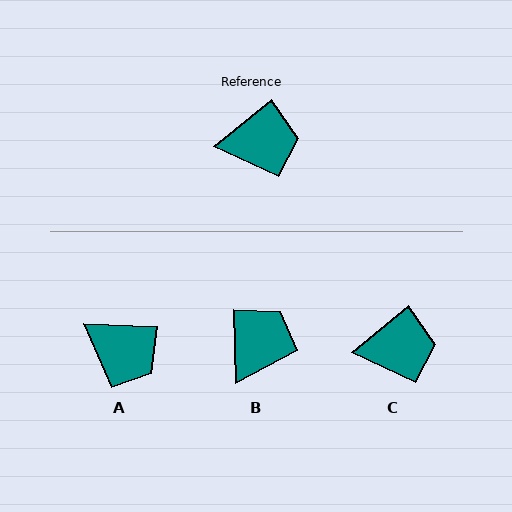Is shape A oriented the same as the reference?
No, it is off by about 42 degrees.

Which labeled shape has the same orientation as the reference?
C.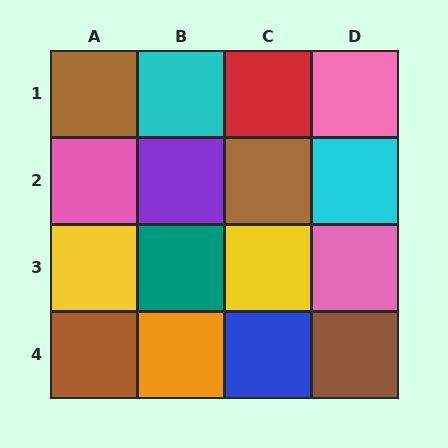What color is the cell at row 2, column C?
Brown.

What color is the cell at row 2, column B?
Purple.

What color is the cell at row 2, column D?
Cyan.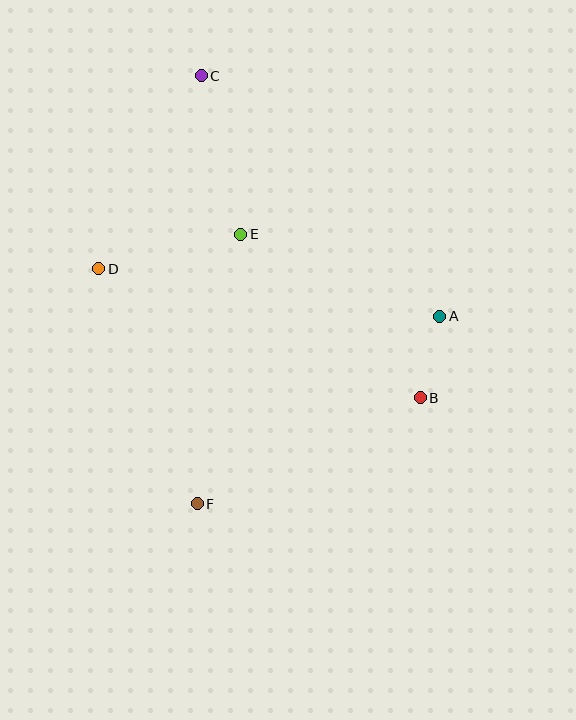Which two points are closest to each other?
Points A and B are closest to each other.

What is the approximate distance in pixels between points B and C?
The distance between B and C is approximately 389 pixels.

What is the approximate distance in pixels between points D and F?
The distance between D and F is approximately 255 pixels.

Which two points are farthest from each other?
Points C and F are farthest from each other.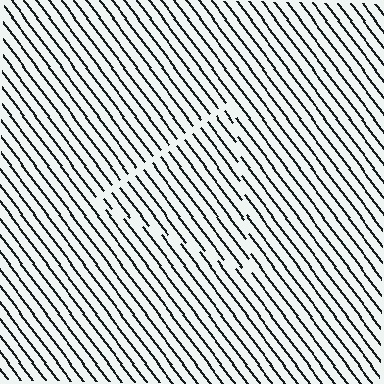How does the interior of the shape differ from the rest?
The interior of the shape contains the same grating, shifted by half a period — the contour is defined by the phase discontinuity where line-ends from the inner and outer gratings abut.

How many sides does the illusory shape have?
3 sides — the line-ends trace a triangle.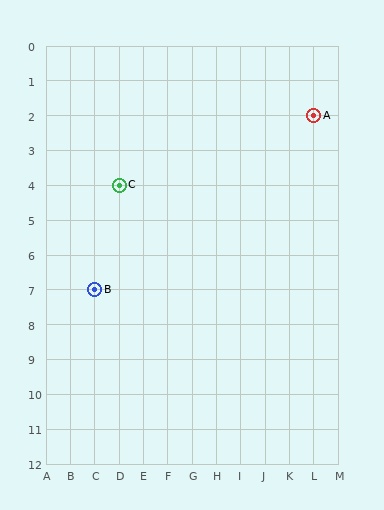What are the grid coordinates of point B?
Point B is at grid coordinates (C, 7).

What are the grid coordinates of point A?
Point A is at grid coordinates (L, 2).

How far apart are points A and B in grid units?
Points A and B are 9 columns and 5 rows apart (about 10.3 grid units diagonally).